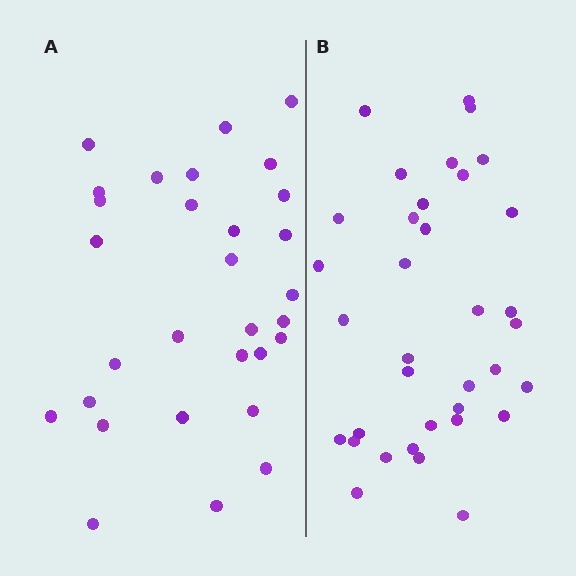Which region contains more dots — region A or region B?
Region B (the right region) has more dots.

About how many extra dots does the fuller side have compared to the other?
Region B has about 5 more dots than region A.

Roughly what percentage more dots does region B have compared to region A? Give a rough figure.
About 15% more.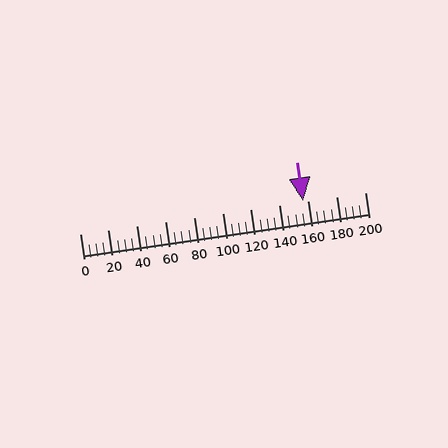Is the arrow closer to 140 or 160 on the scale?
The arrow is closer to 160.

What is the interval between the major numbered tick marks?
The major tick marks are spaced 20 units apart.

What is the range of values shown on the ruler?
The ruler shows values from 0 to 200.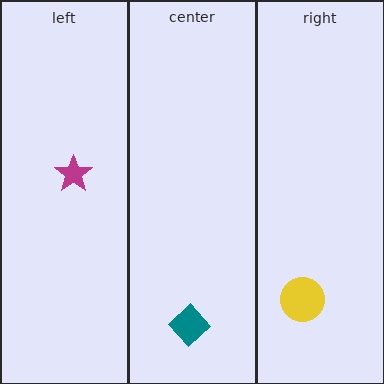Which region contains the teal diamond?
The center region.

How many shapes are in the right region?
1.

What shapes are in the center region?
The teal diamond.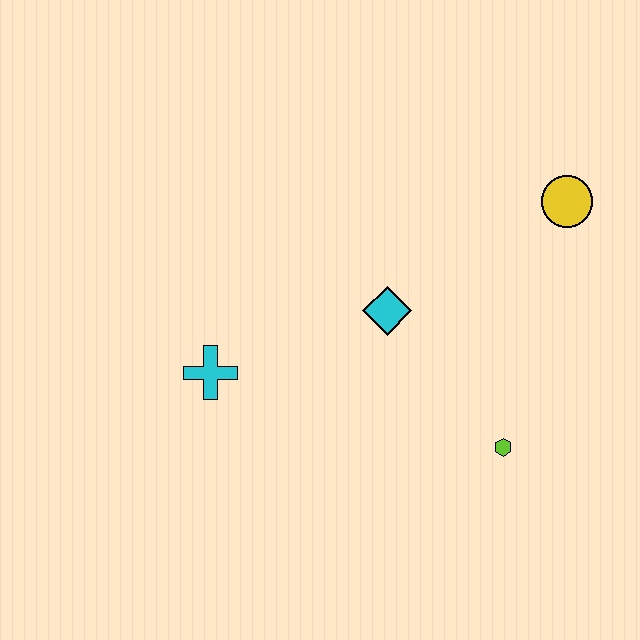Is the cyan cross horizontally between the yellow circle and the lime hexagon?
No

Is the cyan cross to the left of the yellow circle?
Yes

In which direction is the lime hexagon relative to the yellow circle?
The lime hexagon is below the yellow circle.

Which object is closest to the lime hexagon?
The cyan diamond is closest to the lime hexagon.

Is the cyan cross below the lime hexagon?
No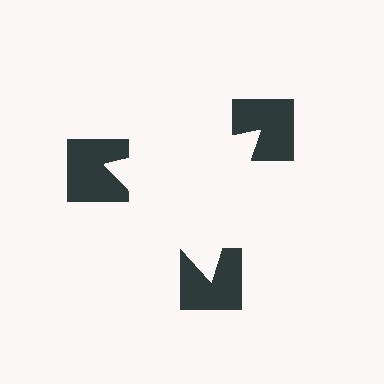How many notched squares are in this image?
There are 3 — one at each vertex of the illusory triangle.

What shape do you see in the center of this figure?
An illusory triangle — its edges are inferred from the aligned wedge cuts in the notched squares, not physically drawn.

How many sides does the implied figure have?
3 sides.